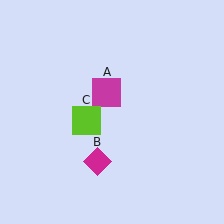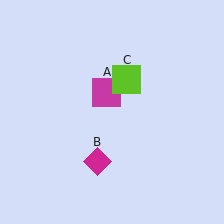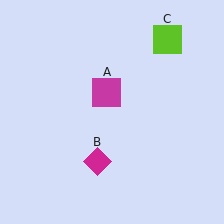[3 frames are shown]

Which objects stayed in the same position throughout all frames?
Magenta square (object A) and magenta diamond (object B) remained stationary.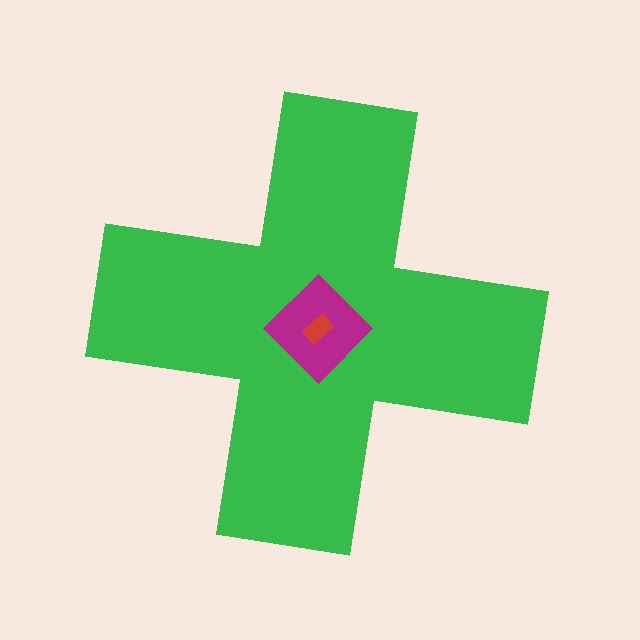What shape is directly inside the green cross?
The magenta diamond.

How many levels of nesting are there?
3.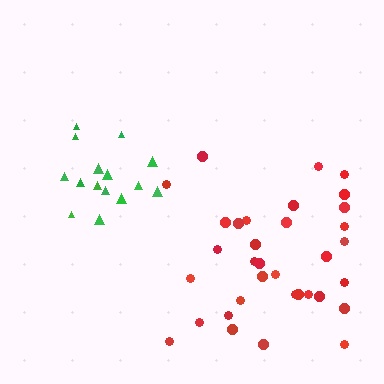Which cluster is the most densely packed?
Green.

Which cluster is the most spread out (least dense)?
Red.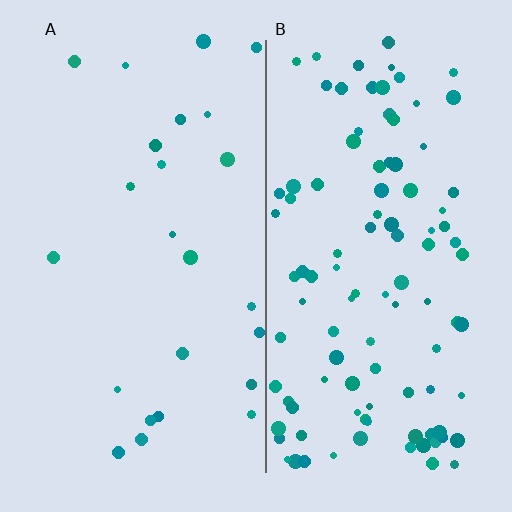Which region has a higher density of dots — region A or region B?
B (the right).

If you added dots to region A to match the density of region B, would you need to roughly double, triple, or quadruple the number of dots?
Approximately quadruple.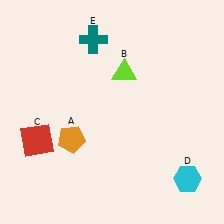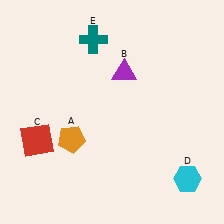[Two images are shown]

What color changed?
The triangle (B) changed from lime in Image 1 to purple in Image 2.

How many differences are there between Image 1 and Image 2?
There is 1 difference between the two images.